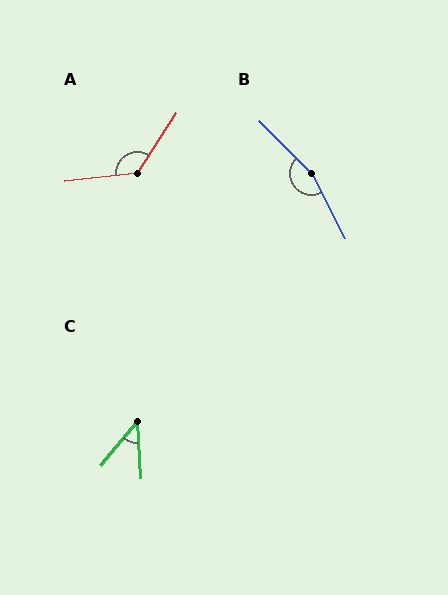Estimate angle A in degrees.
Approximately 129 degrees.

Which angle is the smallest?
C, at approximately 43 degrees.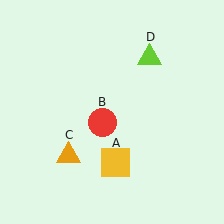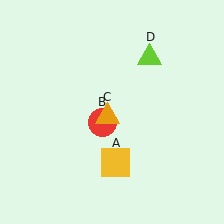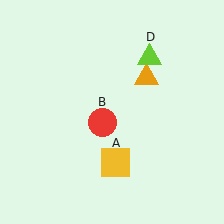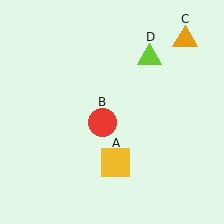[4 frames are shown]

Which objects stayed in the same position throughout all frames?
Yellow square (object A) and red circle (object B) and lime triangle (object D) remained stationary.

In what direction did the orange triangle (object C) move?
The orange triangle (object C) moved up and to the right.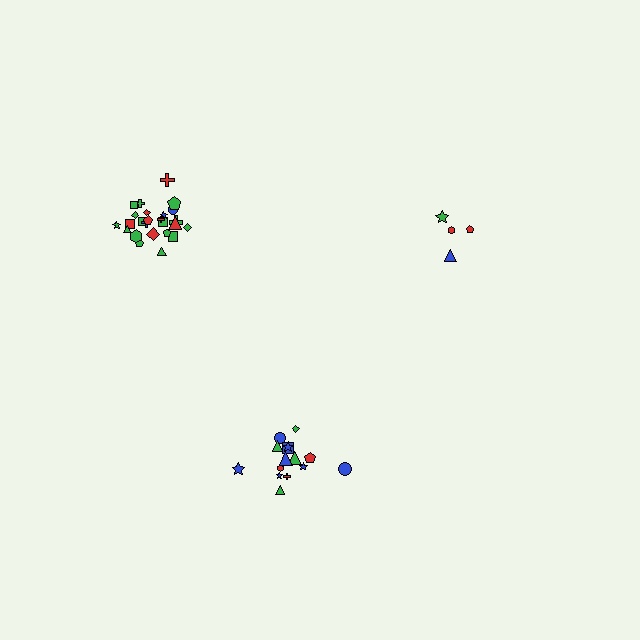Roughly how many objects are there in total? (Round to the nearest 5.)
Roughly 45 objects in total.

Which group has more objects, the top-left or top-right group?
The top-left group.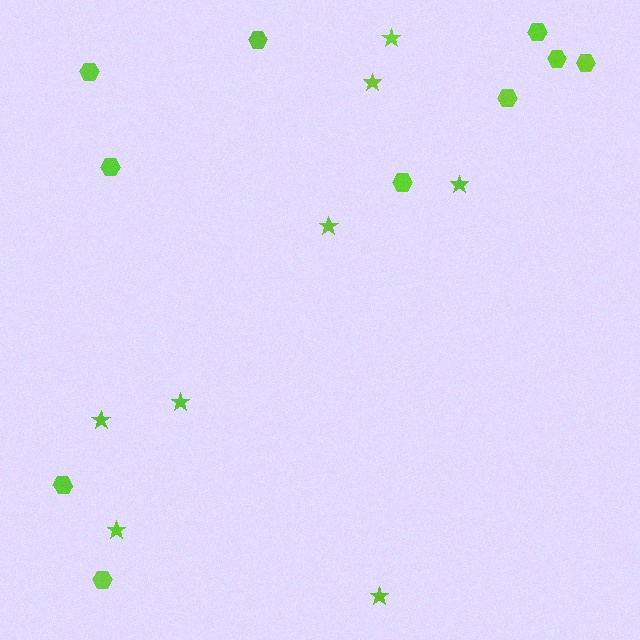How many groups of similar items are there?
There are 2 groups: one group of hexagons (10) and one group of stars (8).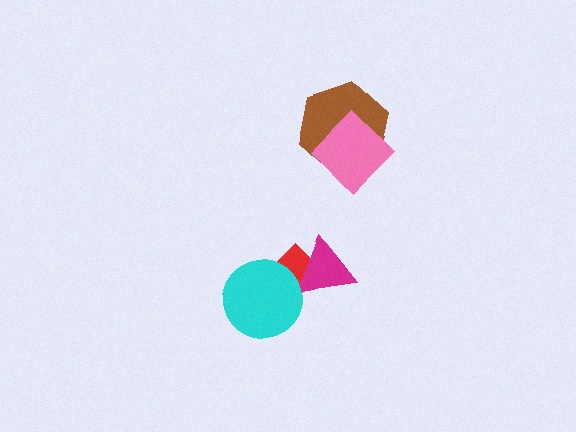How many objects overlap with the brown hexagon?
1 object overlaps with the brown hexagon.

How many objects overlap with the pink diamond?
1 object overlaps with the pink diamond.